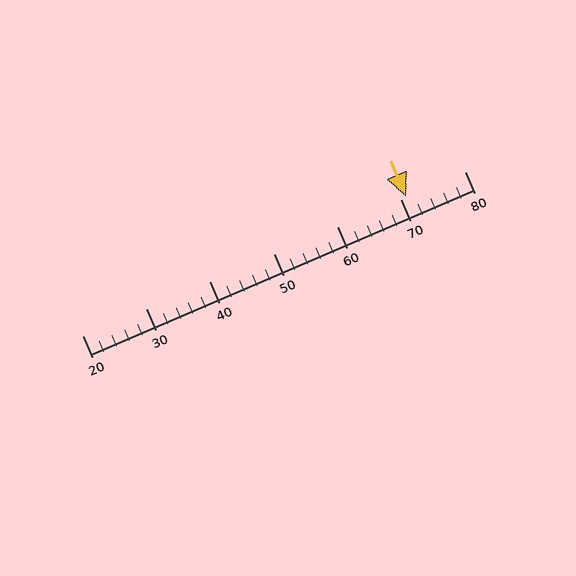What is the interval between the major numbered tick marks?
The major tick marks are spaced 10 units apart.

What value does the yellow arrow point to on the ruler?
The yellow arrow points to approximately 71.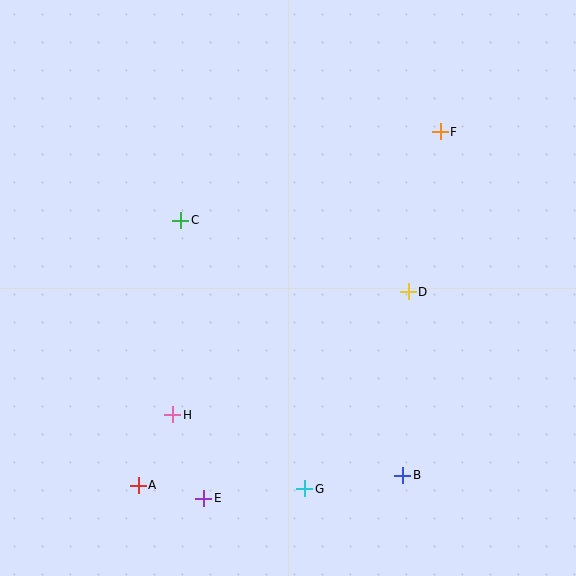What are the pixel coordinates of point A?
Point A is at (138, 485).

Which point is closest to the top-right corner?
Point F is closest to the top-right corner.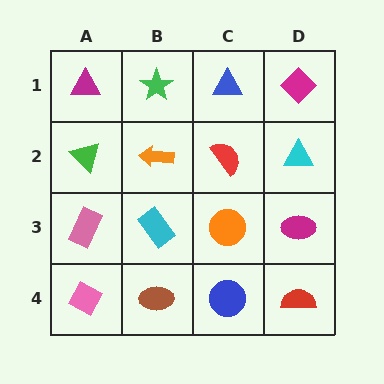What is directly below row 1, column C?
A red semicircle.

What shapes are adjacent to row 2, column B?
A green star (row 1, column B), a cyan rectangle (row 3, column B), a green triangle (row 2, column A), a red semicircle (row 2, column C).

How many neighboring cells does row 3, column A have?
3.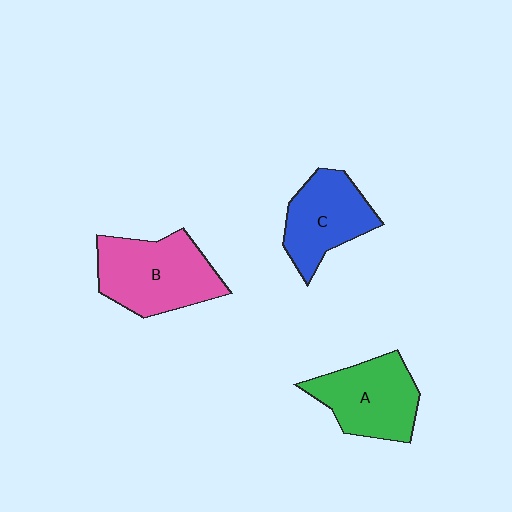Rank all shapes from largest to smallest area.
From largest to smallest: B (pink), A (green), C (blue).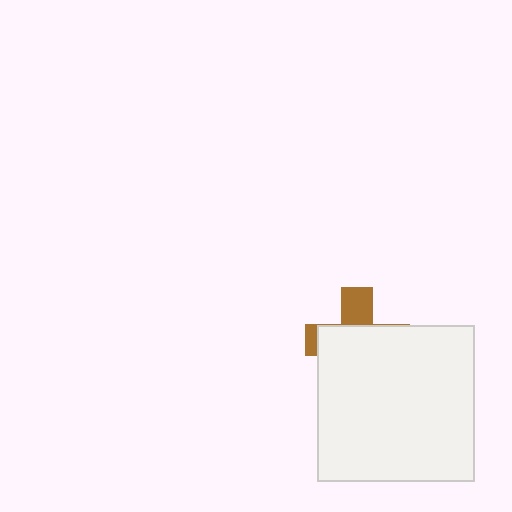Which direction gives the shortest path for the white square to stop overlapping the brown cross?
Moving down gives the shortest separation.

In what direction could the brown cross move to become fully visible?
The brown cross could move up. That would shift it out from behind the white square entirely.